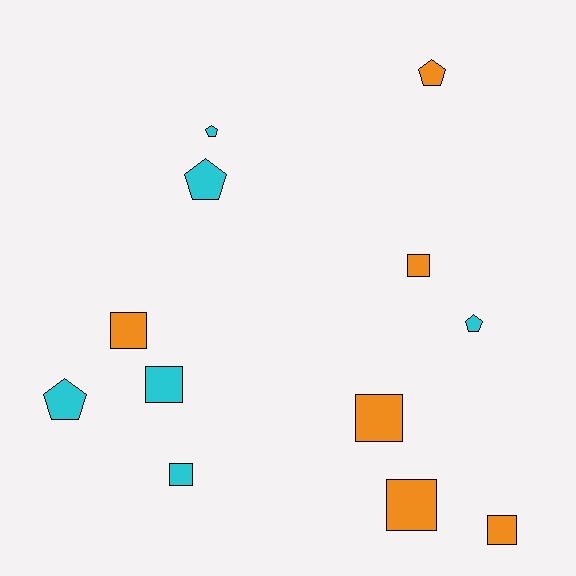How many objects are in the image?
There are 12 objects.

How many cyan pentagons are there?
There are 4 cyan pentagons.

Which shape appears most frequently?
Square, with 7 objects.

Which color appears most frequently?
Orange, with 6 objects.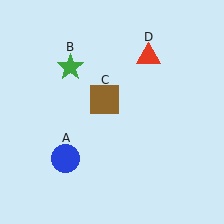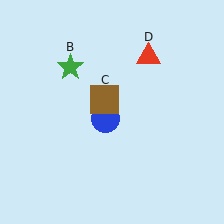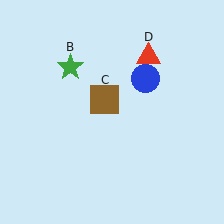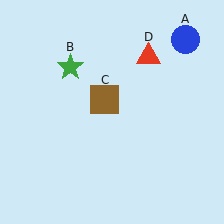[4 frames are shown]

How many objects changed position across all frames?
1 object changed position: blue circle (object A).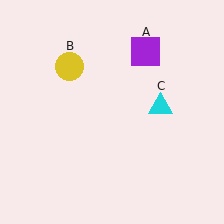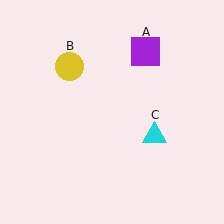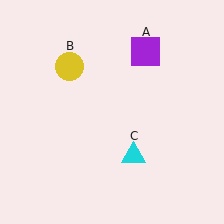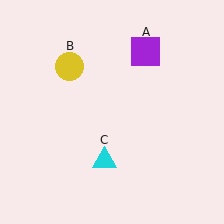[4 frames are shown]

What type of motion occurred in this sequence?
The cyan triangle (object C) rotated clockwise around the center of the scene.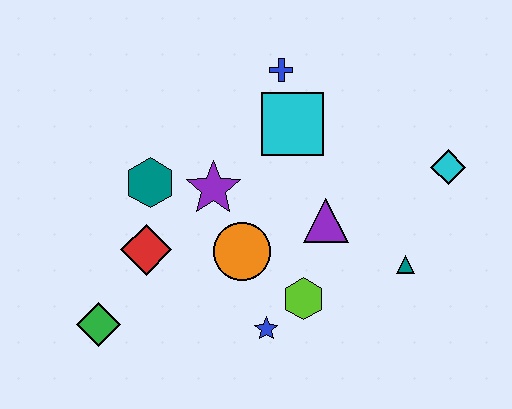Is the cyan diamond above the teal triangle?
Yes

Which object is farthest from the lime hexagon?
The blue cross is farthest from the lime hexagon.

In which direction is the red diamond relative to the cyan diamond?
The red diamond is to the left of the cyan diamond.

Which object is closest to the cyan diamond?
The teal triangle is closest to the cyan diamond.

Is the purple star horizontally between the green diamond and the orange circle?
Yes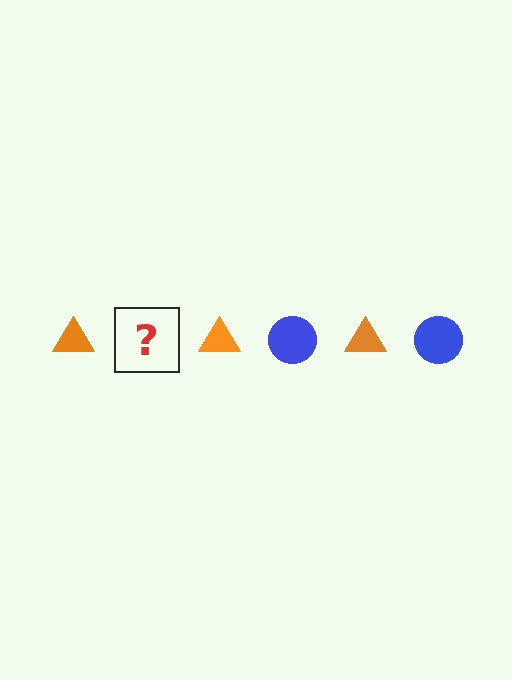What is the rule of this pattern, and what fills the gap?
The rule is that the pattern alternates between orange triangle and blue circle. The gap should be filled with a blue circle.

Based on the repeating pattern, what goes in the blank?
The blank should be a blue circle.